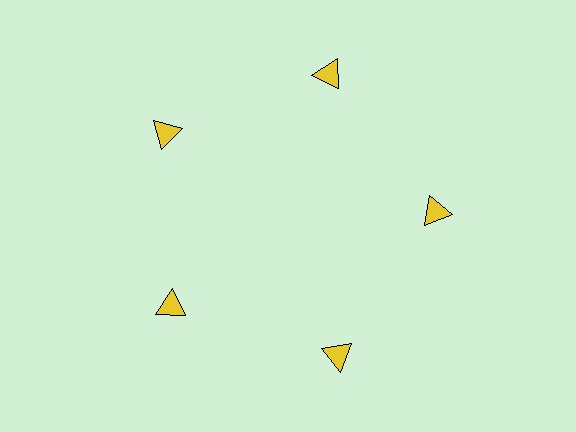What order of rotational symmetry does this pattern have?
This pattern has 5-fold rotational symmetry.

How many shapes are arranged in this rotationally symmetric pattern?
There are 5 shapes, arranged in 5 groups of 1.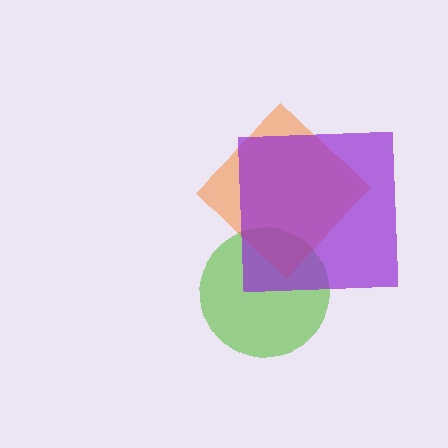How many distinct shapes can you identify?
There are 3 distinct shapes: a lime circle, an orange diamond, a purple square.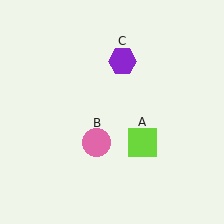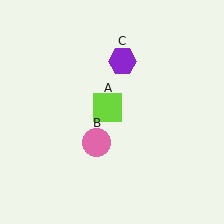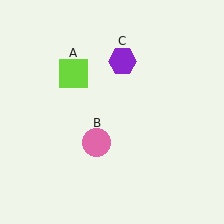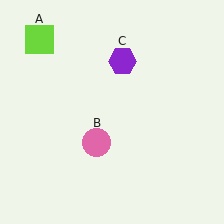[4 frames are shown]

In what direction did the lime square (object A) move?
The lime square (object A) moved up and to the left.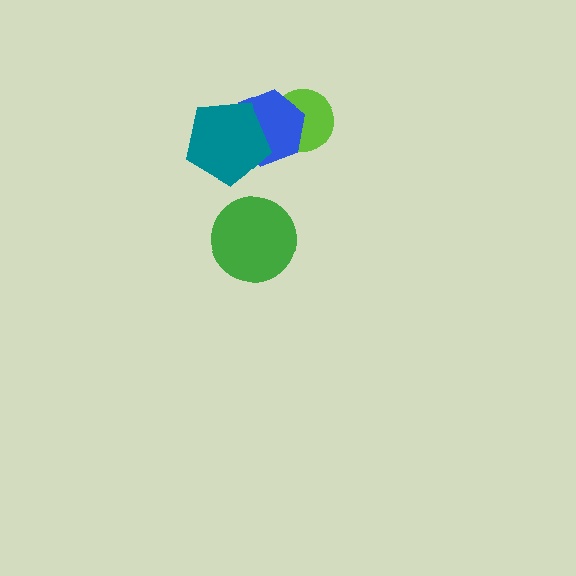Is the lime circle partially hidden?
Yes, it is partially covered by another shape.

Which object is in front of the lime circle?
The blue hexagon is in front of the lime circle.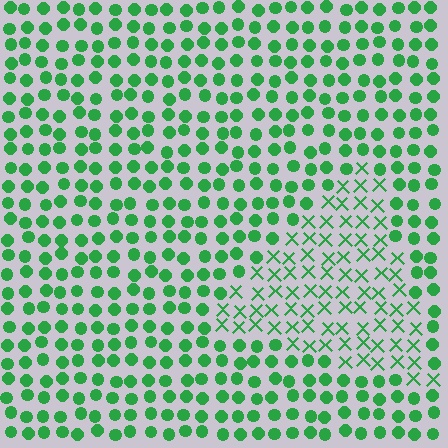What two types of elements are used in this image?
The image uses X marks inside the triangle region and circles outside it.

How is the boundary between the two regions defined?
The boundary is defined by a change in element shape: X marks inside vs. circles outside. All elements share the same color and spacing.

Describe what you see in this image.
The image is filled with small green elements arranged in a uniform grid. A triangle-shaped region contains X marks, while the surrounding area contains circles. The boundary is defined purely by the change in element shape.